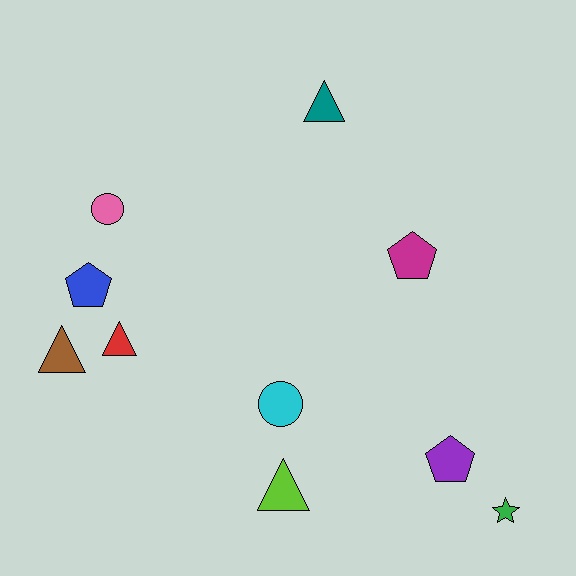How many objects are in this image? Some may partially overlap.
There are 10 objects.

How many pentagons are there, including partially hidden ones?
There are 3 pentagons.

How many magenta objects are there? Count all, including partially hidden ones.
There is 1 magenta object.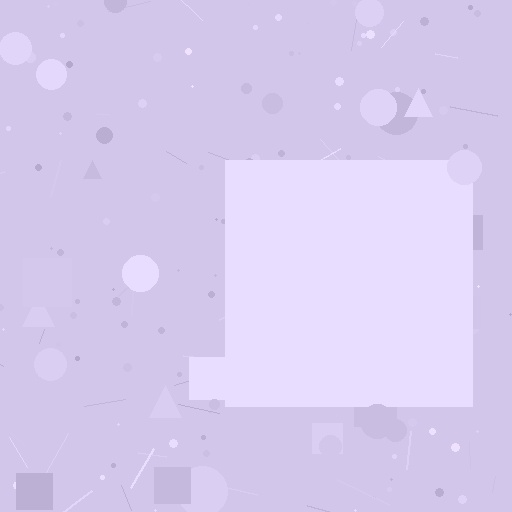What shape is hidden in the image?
A square is hidden in the image.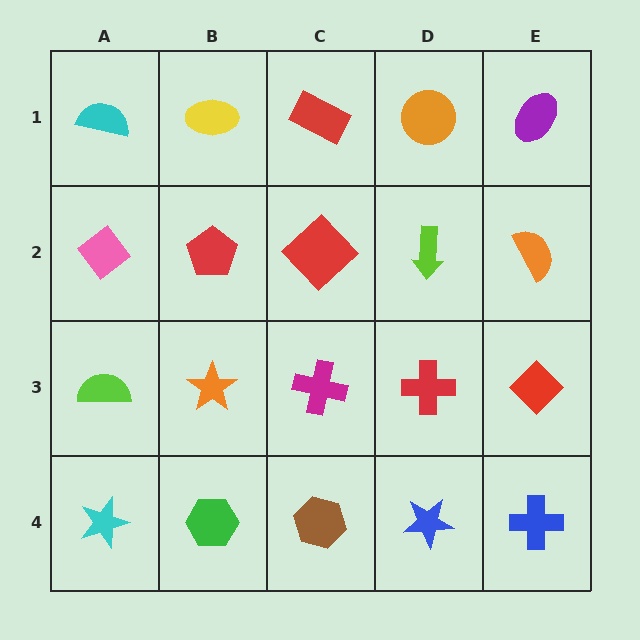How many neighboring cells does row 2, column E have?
3.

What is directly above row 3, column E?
An orange semicircle.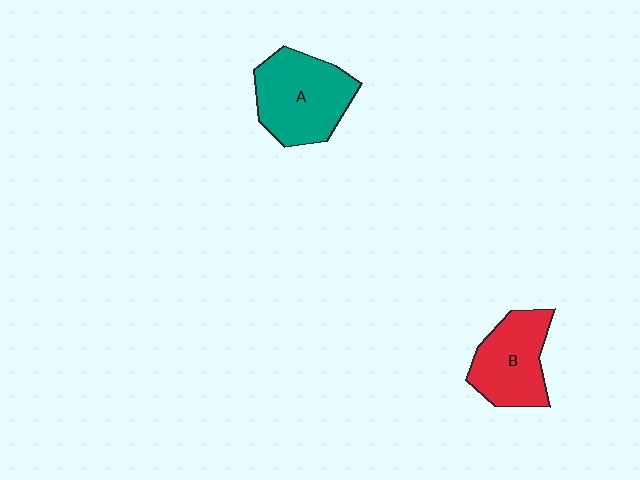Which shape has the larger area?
Shape A (teal).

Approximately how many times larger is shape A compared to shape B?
Approximately 1.2 times.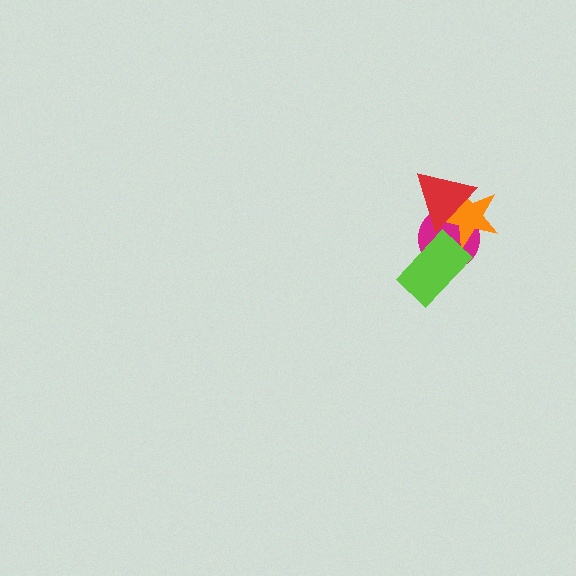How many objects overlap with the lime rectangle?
1 object overlaps with the lime rectangle.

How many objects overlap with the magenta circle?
3 objects overlap with the magenta circle.